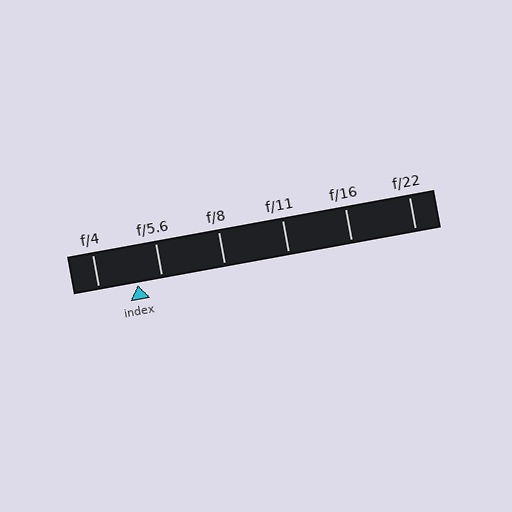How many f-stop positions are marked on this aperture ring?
There are 6 f-stop positions marked.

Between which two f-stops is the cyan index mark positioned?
The index mark is between f/4 and f/5.6.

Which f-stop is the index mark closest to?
The index mark is closest to f/5.6.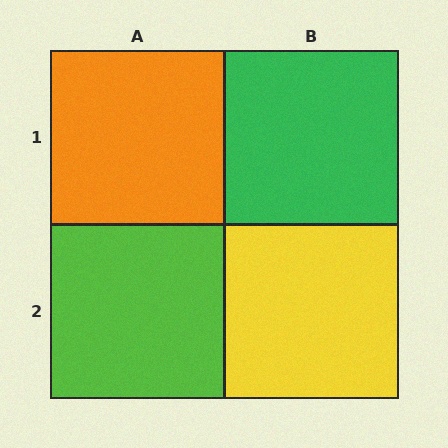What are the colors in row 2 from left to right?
Lime, yellow.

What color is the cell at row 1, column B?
Green.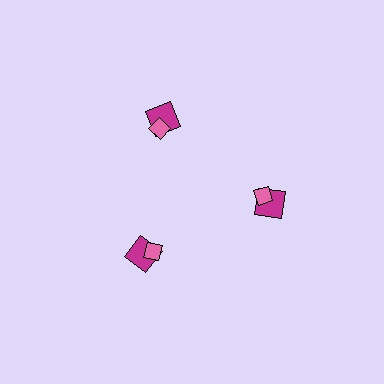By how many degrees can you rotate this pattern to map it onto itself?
The pattern maps onto itself every 120 degrees of rotation.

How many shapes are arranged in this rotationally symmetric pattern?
There are 6 shapes, arranged in 3 groups of 2.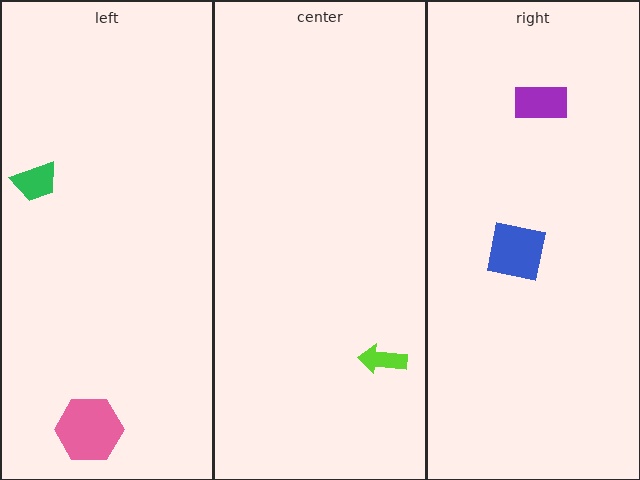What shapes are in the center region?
The lime arrow.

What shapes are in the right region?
The blue square, the purple rectangle.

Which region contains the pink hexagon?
The left region.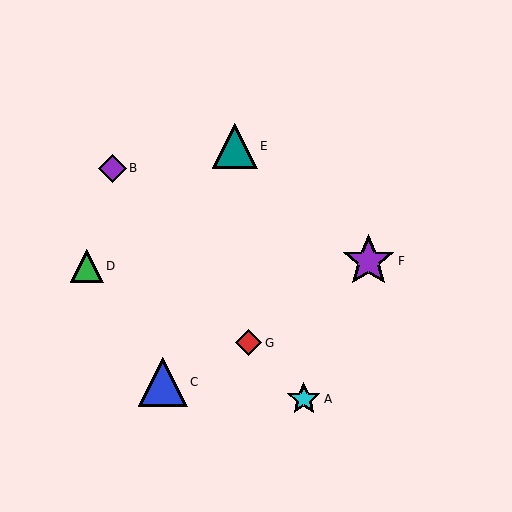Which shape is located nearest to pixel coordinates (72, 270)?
The green triangle (labeled D) at (87, 266) is nearest to that location.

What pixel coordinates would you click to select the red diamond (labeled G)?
Click at (248, 343) to select the red diamond G.